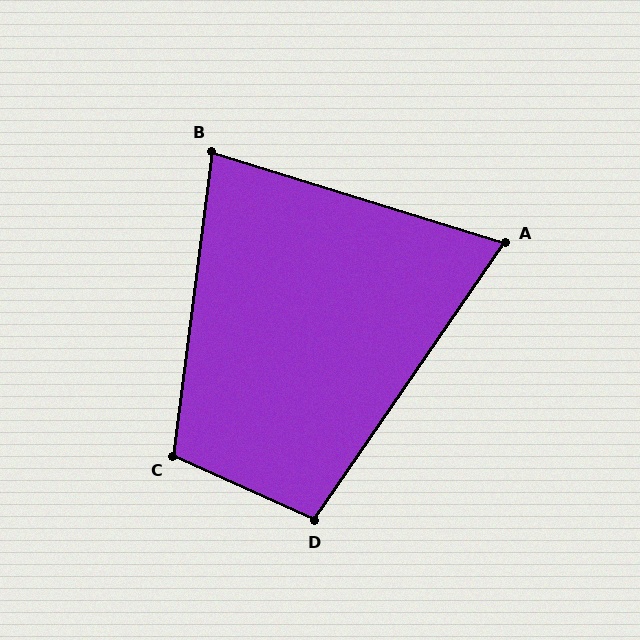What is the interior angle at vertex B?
Approximately 80 degrees (acute).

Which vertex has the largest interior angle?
C, at approximately 107 degrees.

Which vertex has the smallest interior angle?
A, at approximately 73 degrees.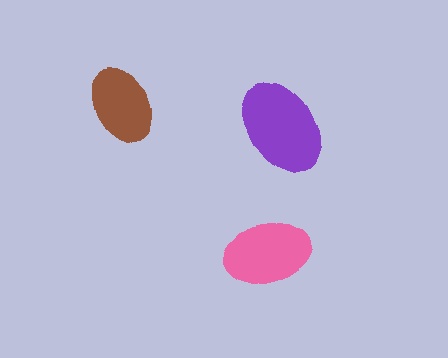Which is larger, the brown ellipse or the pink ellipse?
The pink one.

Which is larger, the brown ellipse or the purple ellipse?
The purple one.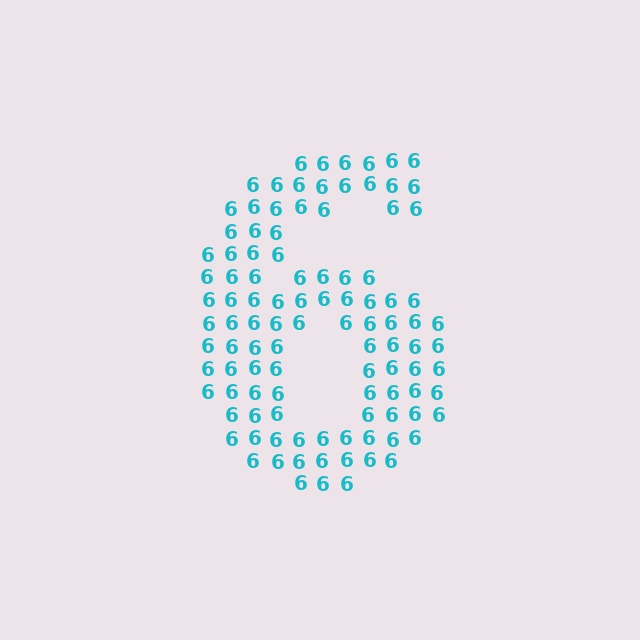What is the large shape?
The large shape is the digit 6.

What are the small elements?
The small elements are digit 6's.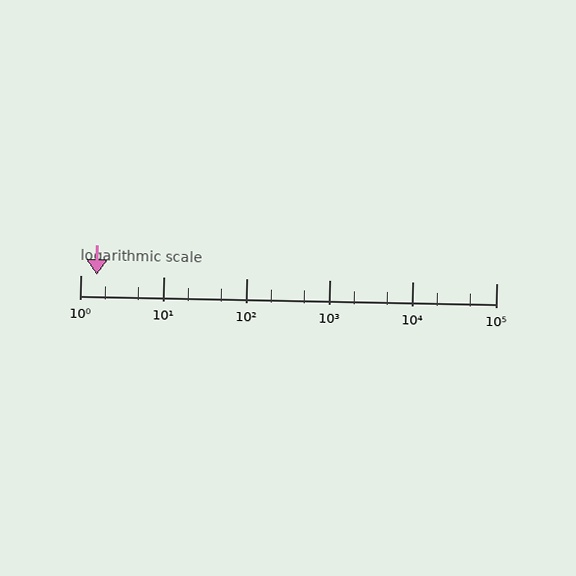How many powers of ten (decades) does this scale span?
The scale spans 5 decades, from 1 to 100000.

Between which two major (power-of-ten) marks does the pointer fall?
The pointer is between 1 and 10.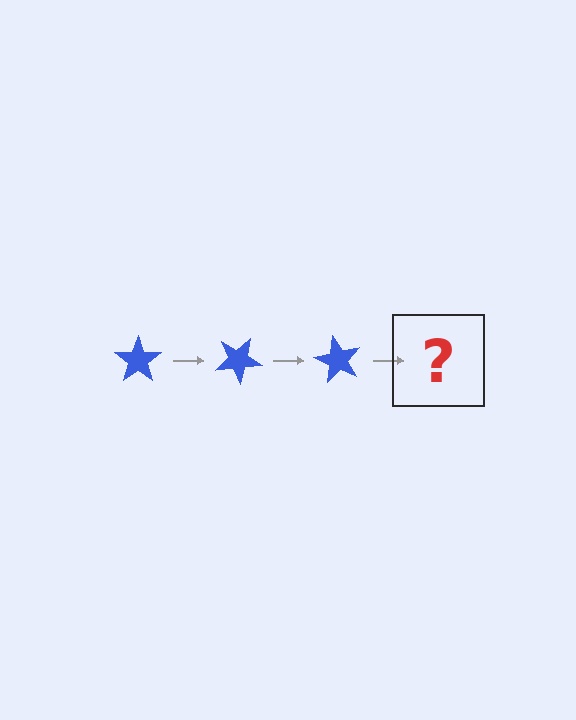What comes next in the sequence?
The next element should be a blue star rotated 90 degrees.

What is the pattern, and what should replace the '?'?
The pattern is that the star rotates 30 degrees each step. The '?' should be a blue star rotated 90 degrees.